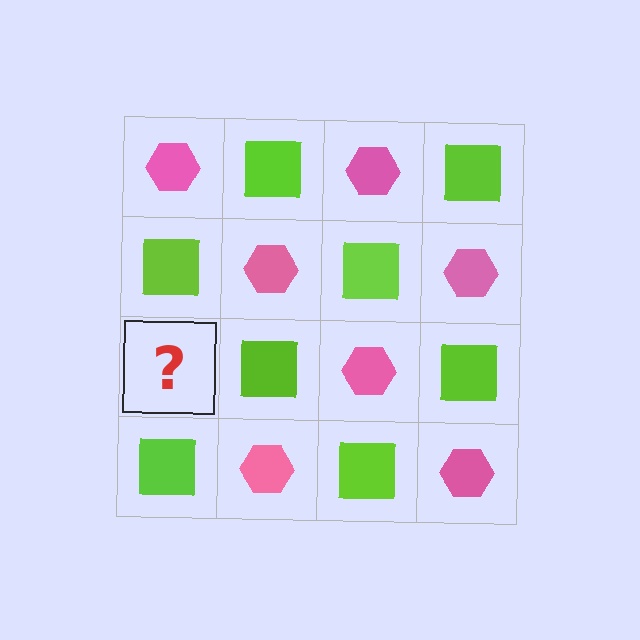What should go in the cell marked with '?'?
The missing cell should contain a pink hexagon.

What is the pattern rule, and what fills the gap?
The rule is that it alternates pink hexagon and lime square in a checkerboard pattern. The gap should be filled with a pink hexagon.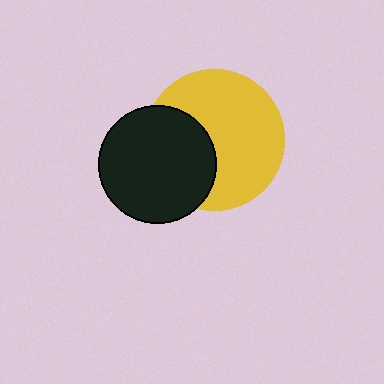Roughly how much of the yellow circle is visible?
Most of it is visible (roughly 65%).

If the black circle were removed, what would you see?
You would see the complete yellow circle.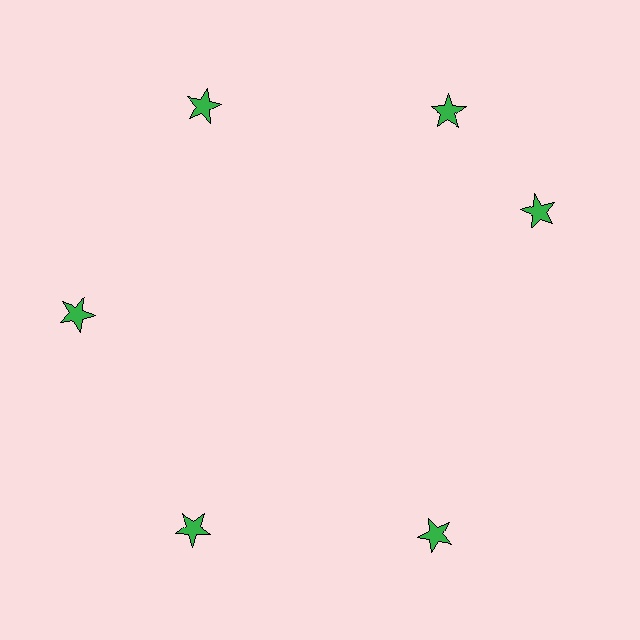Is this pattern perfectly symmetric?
No. The 6 green stars are arranged in a ring, but one element near the 3 o'clock position is rotated out of alignment along the ring, breaking the 6-fold rotational symmetry.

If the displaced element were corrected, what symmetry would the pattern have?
It would have 6-fold rotational symmetry — the pattern would map onto itself every 60 degrees.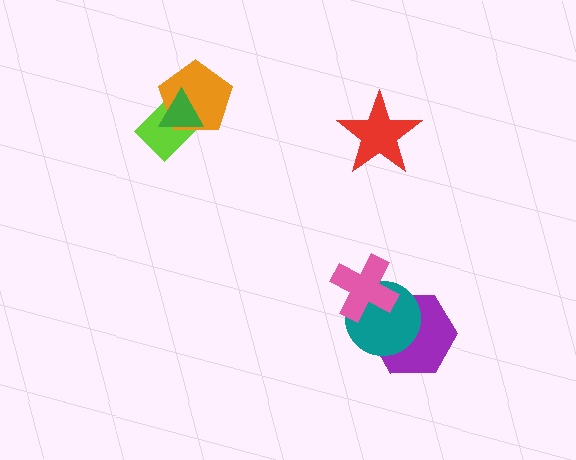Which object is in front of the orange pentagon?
The green triangle is in front of the orange pentagon.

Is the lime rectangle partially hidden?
Yes, it is partially covered by another shape.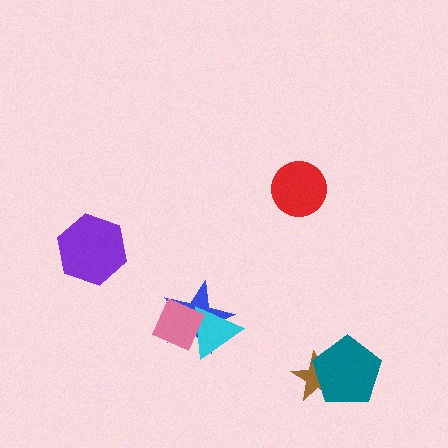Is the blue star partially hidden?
Yes, it is partially covered by another shape.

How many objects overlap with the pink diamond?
2 objects overlap with the pink diamond.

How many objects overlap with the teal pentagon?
1 object overlaps with the teal pentagon.